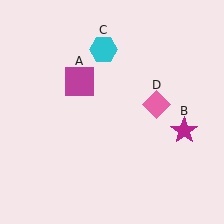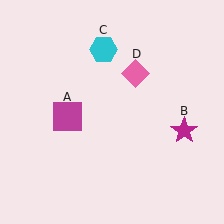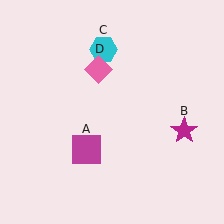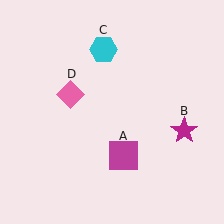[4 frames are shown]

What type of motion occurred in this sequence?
The magenta square (object A), pink diamond (object D) rotated counterclockwise around the center of the scene.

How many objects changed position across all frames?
2 objects changed position: magenta square (object A), pink diamond (object D).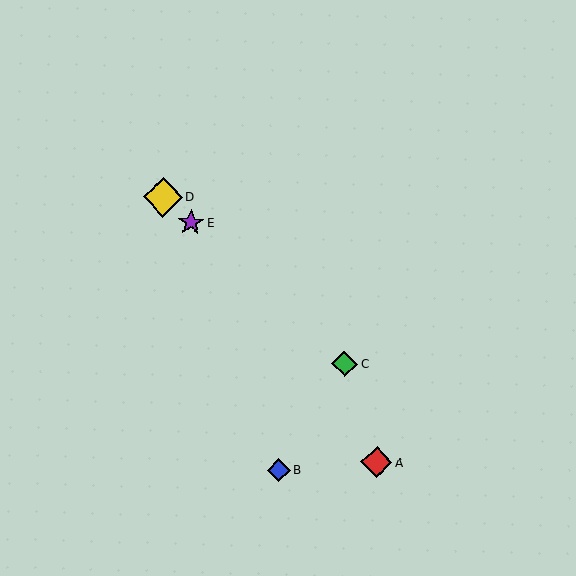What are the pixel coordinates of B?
Object B is at (279, 470).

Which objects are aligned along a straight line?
Objects C, D, E are aligned along a straight line.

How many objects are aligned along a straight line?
3 objects (C, D, E) are aligned along a straight line.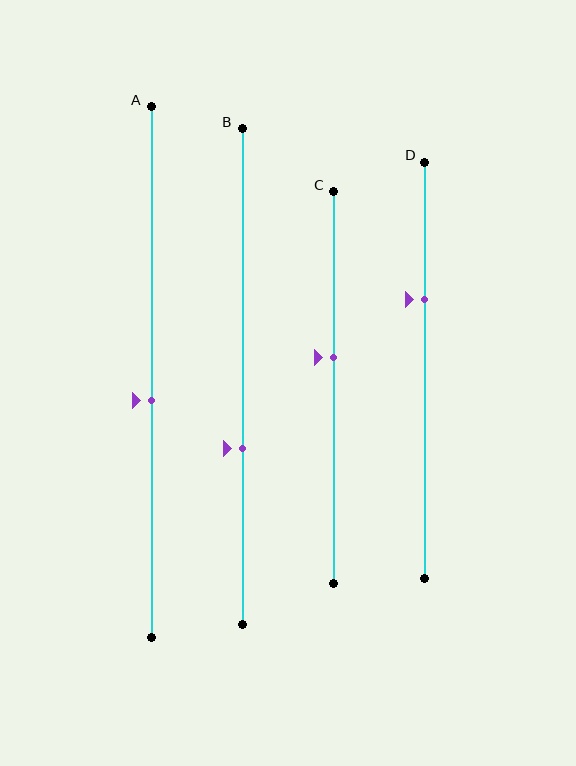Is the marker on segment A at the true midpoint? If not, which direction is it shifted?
No, the marker on segment A is shifted downward by about 5% of the segment length.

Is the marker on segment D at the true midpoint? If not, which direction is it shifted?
No, the marker on segment D is shifted upward by about 17% of the segment length.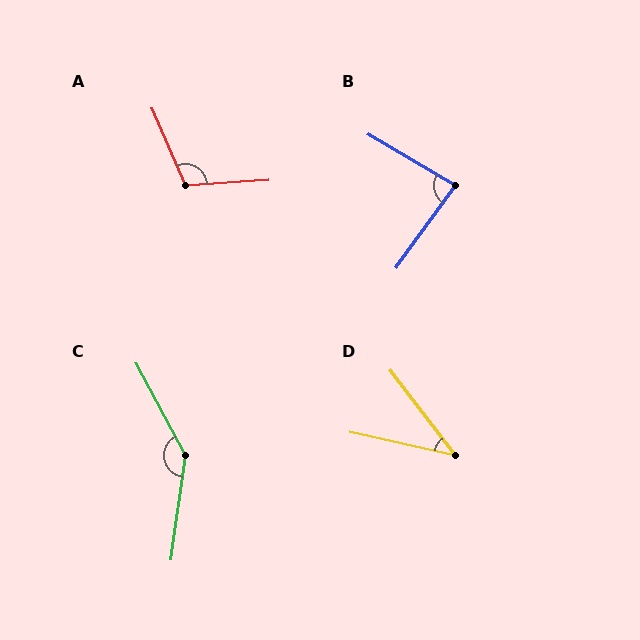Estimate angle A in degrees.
Approximately 110 degrees.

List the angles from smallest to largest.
D (40°), B (85°), A (110°), C (144°).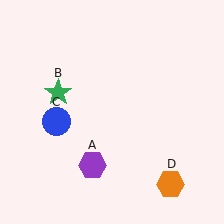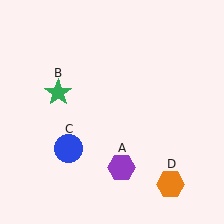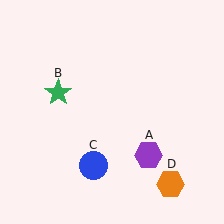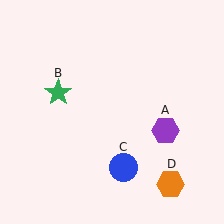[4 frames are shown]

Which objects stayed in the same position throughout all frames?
Green star (object B) and orange hexagon (object D) remained stationary.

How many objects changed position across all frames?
2 objects changed position: purple hexagon (object A), blue circle (object C).